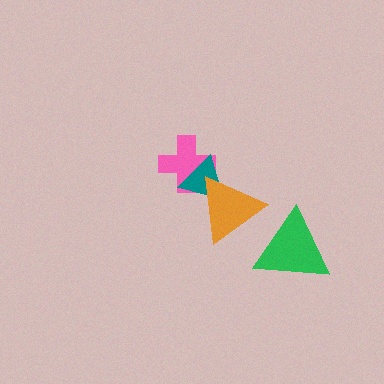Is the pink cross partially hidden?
Yes, it is partially covered by another shape.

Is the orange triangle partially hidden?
Yes, it is partially covered by another shape.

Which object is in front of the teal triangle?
The orange triangle is in front of the teal triangle.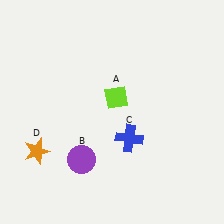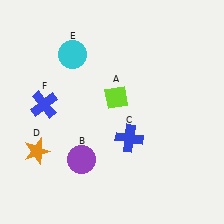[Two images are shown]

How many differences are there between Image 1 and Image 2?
There are 2 differences between the two images.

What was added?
A cyan circle (E), a blue cross (F) were added in Image 2.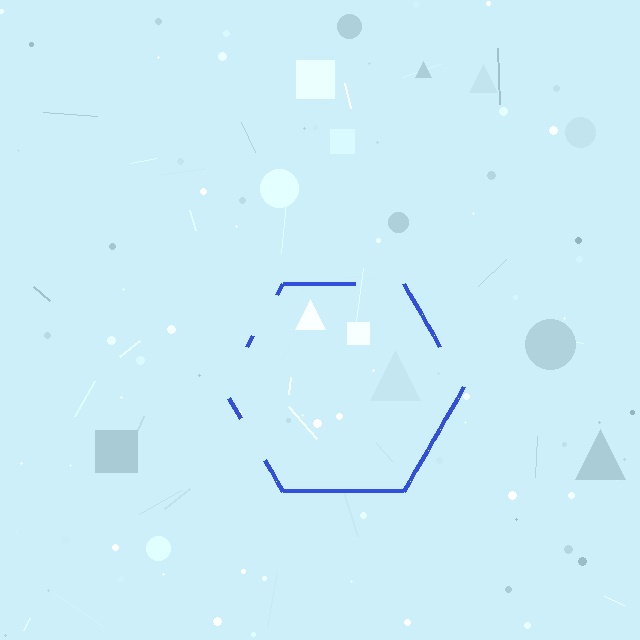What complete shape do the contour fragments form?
The contour fragments form a hexagon.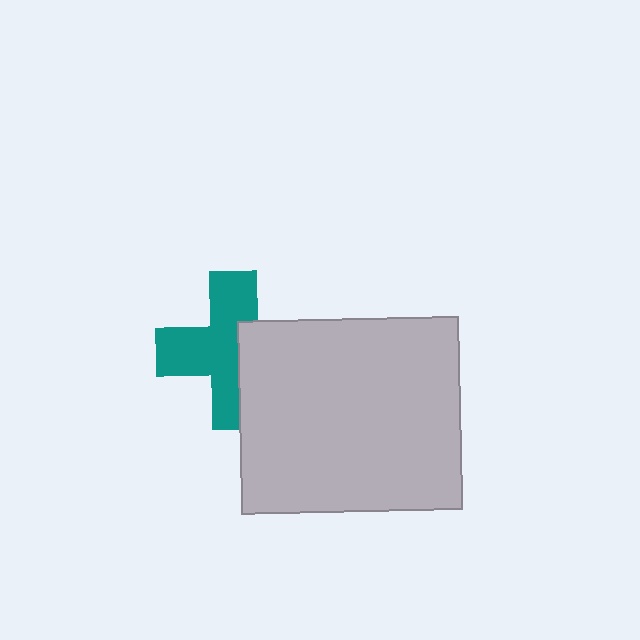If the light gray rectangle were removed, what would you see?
You would see the complete teal cross.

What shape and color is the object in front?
The object in front is a light gray rectangle.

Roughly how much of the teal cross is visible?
About half of it is visible (roughly 62%).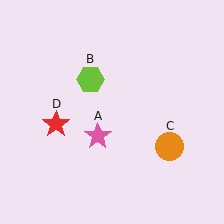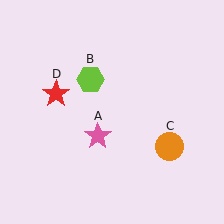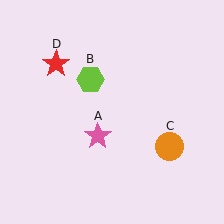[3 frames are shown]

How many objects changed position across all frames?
1 object changed position: red star (object D).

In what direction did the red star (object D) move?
The red star (object D) moved up.